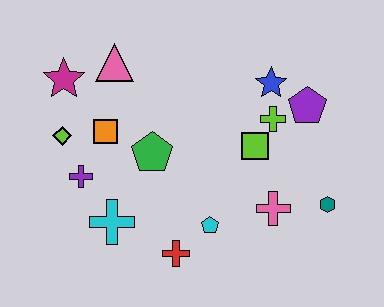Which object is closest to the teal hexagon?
The pink cross is closest to the teal hexagon.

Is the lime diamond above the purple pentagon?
No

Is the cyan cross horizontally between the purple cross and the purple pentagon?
Yes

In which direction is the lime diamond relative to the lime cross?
The lime diamond is to the left of the lime cross.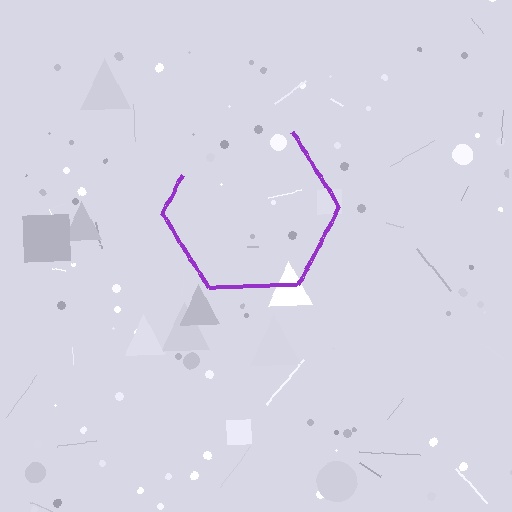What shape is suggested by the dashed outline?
The dashed outline suggests a hexagon.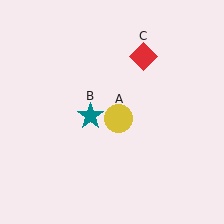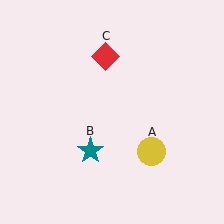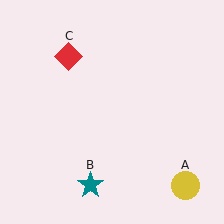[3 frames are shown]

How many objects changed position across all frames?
3 objects changed position: yellow circle (object A), teal star (object B), red diamond (object C).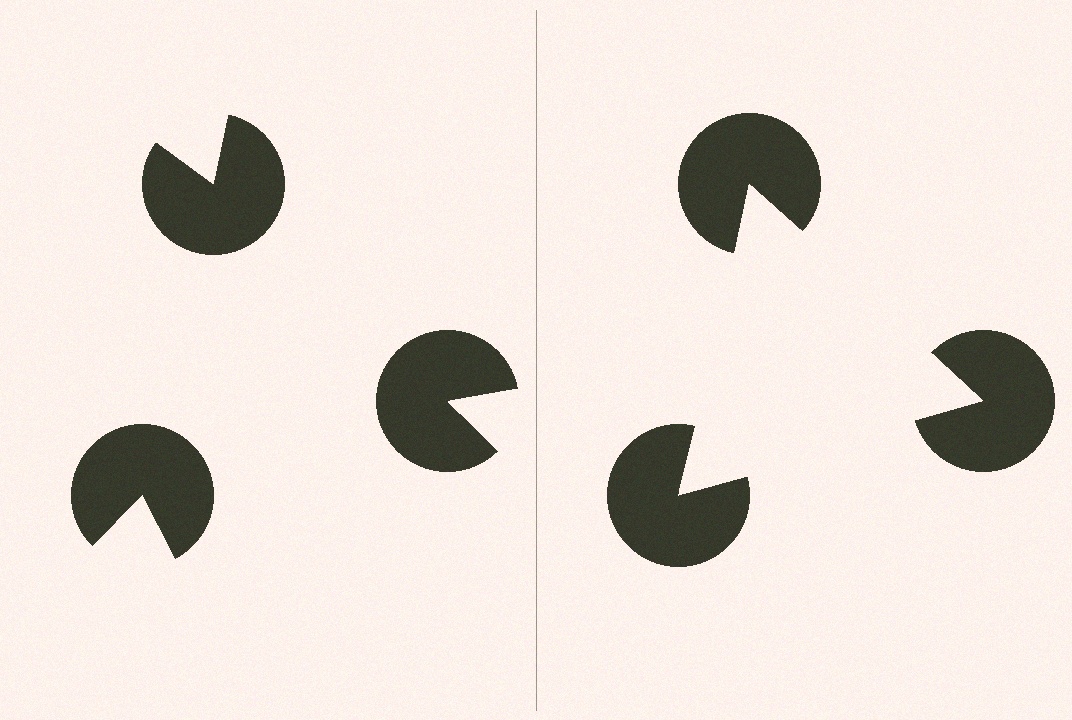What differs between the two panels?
The pac-man discs are positioned identically on both sides; only the wedge orientations differ. On the right they align to a triangle; on the left they are misaligned.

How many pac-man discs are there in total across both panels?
6 — 3 on each side.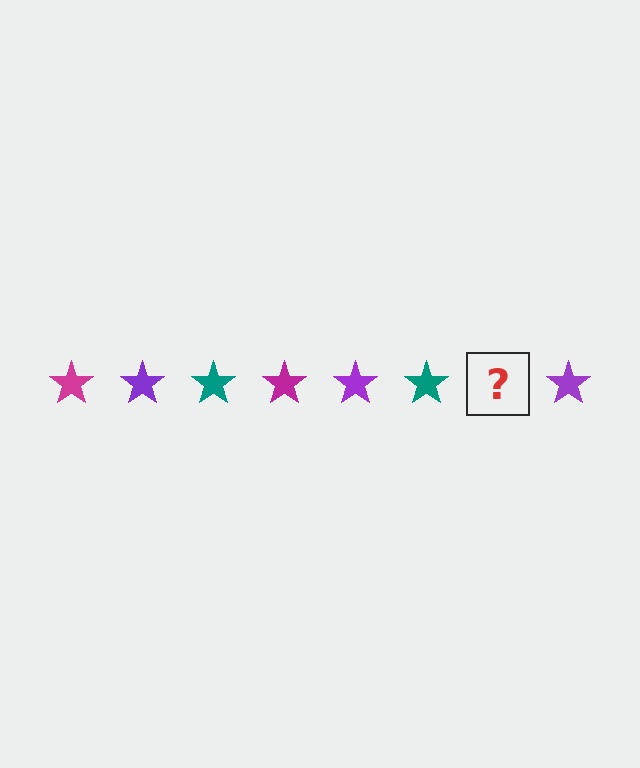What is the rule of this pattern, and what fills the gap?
The rule is that the pattern cycles through magenta, purple, teal stars. The gap should be filled with a magenta star.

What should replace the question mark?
The question mark should be replaced with a magenta star.